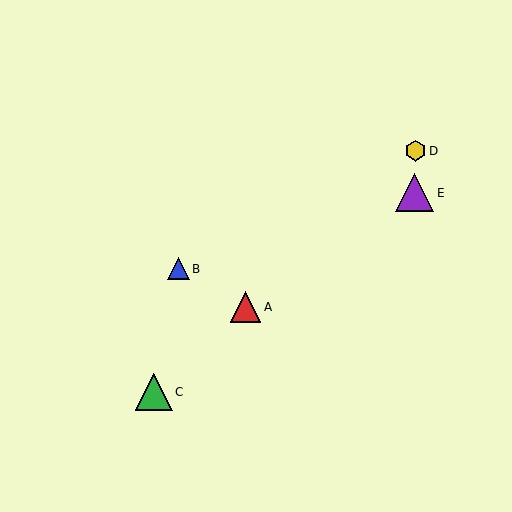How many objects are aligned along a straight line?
3 objects (A, C, D) are aligned along a straight line.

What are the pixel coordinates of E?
Object E is at (415, 193).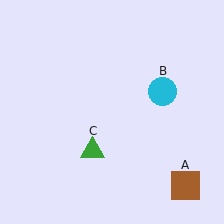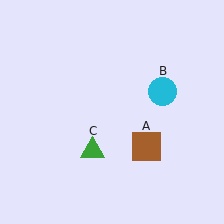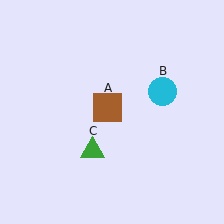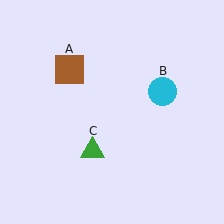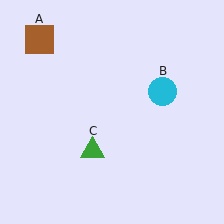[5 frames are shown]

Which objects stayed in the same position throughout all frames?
Cyan circle (object B) and green triangle (object C) remained stationary.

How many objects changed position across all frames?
1 object changed position: brown square (object A).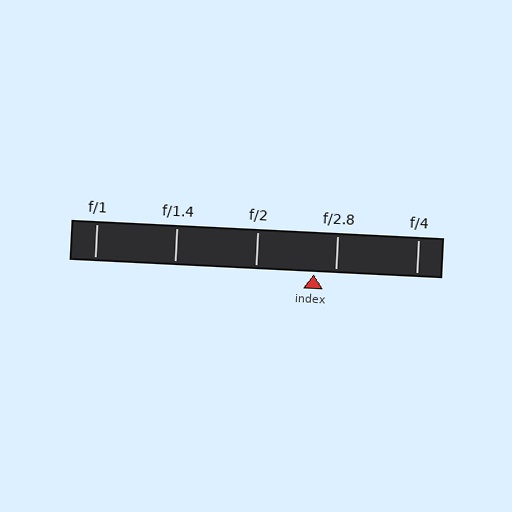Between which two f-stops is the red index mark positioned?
The index mark is between f/2 and f/2.8.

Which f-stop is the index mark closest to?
The index mark is closest to f/2.8.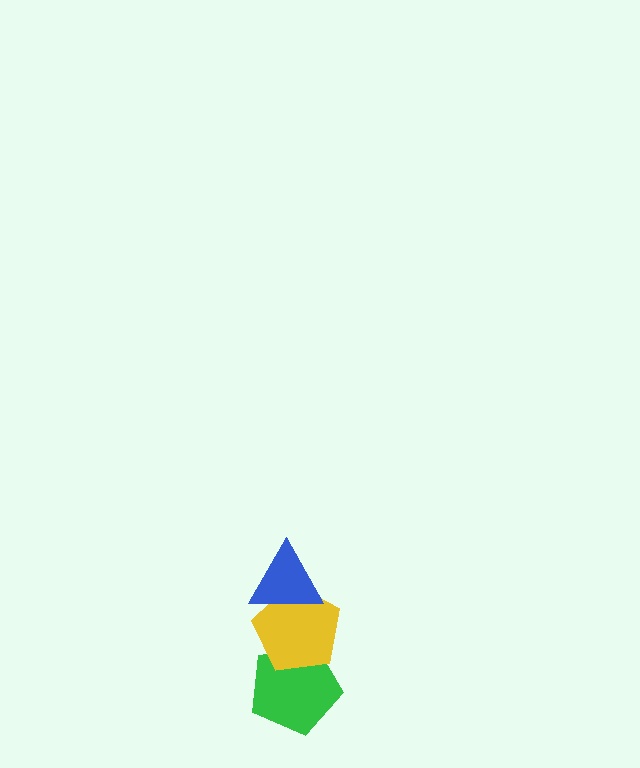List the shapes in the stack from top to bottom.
From top to bottom: the blue triangle, the yellow pentagon, the green pentagon.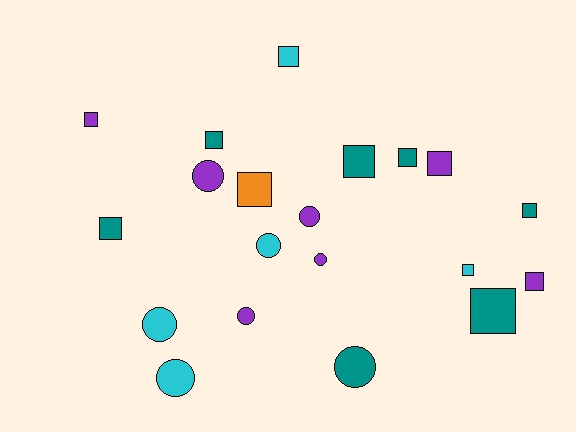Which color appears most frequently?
Teal, with 7 objects.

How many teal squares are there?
There are 6 teal squares.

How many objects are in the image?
There are 20 objects.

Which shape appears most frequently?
Square, with 12 objects.